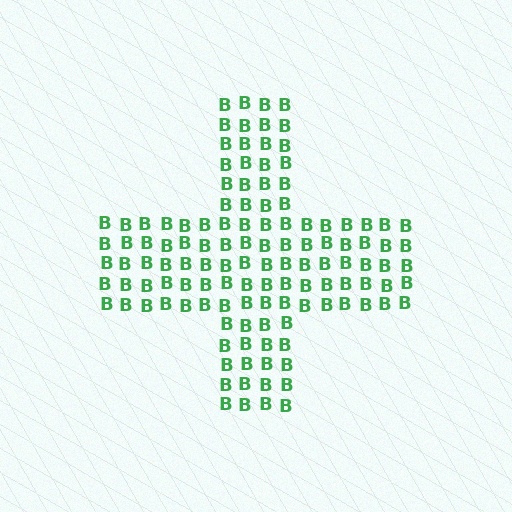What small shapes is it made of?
It is made of small letter B's.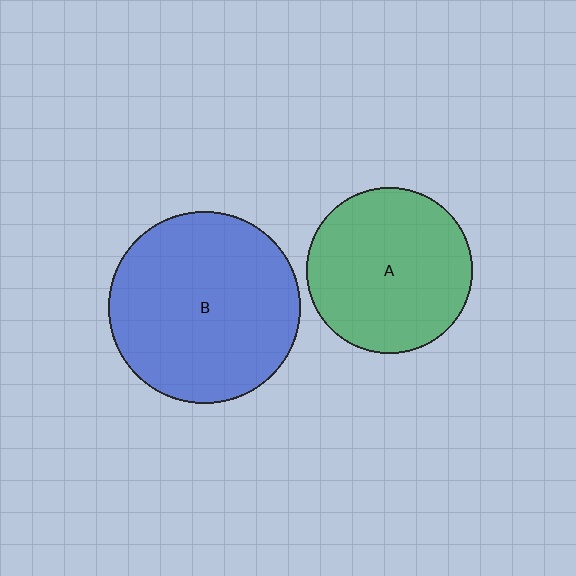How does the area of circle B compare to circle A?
Approximately 1.3 times.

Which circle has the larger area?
Circle B (blue).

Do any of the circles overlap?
No, none of the circles overlap.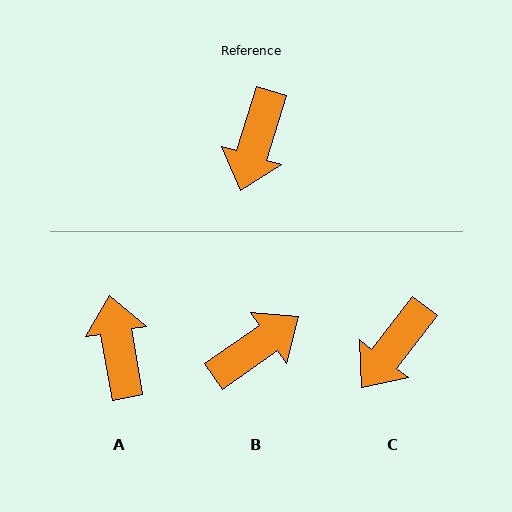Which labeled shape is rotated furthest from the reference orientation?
A, about 153 degrees away.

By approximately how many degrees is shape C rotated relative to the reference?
Approximately 21 degrees clockwise.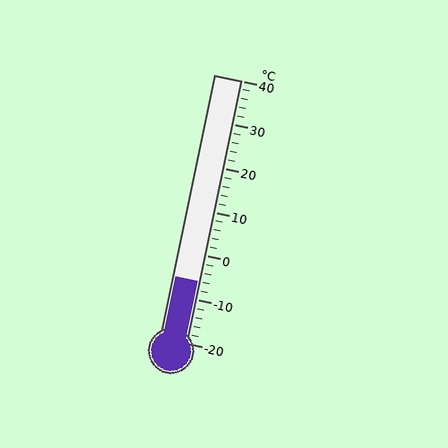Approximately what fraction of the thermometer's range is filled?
The thermometer is filled to approximately 25% of its range.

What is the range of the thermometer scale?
The thermometer scale ranges from -20°C to 40°C.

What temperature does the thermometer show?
The thermometer shows approximately -6°C.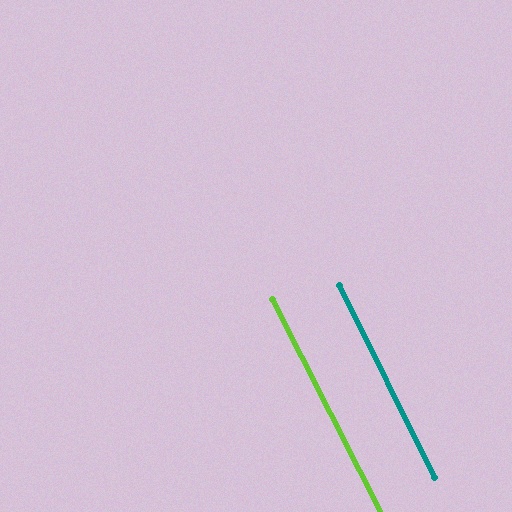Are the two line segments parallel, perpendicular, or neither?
Parallel — their directions differ by only 0.8°.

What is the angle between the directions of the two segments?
Approximately 1 degree.